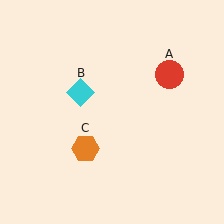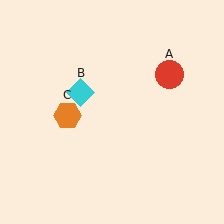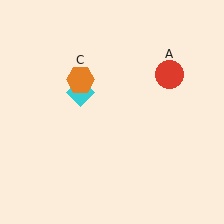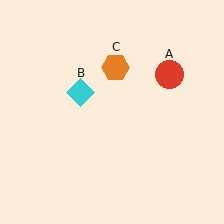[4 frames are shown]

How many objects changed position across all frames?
1 object changed position: orange hexagon (object C).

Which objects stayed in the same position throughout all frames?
Red circle (object A) and cyan diamond (object B) remained stationary.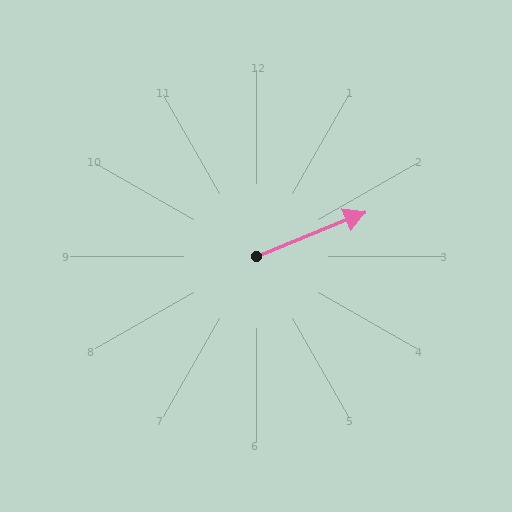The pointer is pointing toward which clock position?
Roughly 2 o'clock.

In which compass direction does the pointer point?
East.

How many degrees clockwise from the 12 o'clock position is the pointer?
Approximately 68 degrees.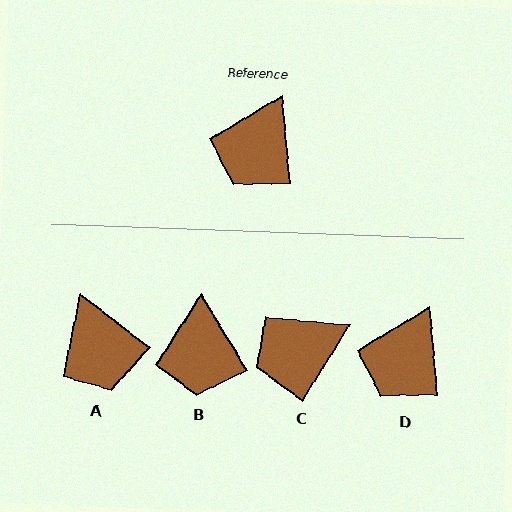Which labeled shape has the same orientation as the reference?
D.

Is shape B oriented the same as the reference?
No, it is off by about 26 degrees.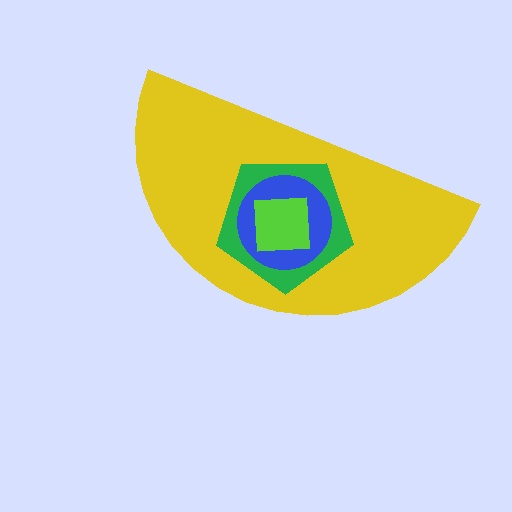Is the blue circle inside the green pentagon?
Yes.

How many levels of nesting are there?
4.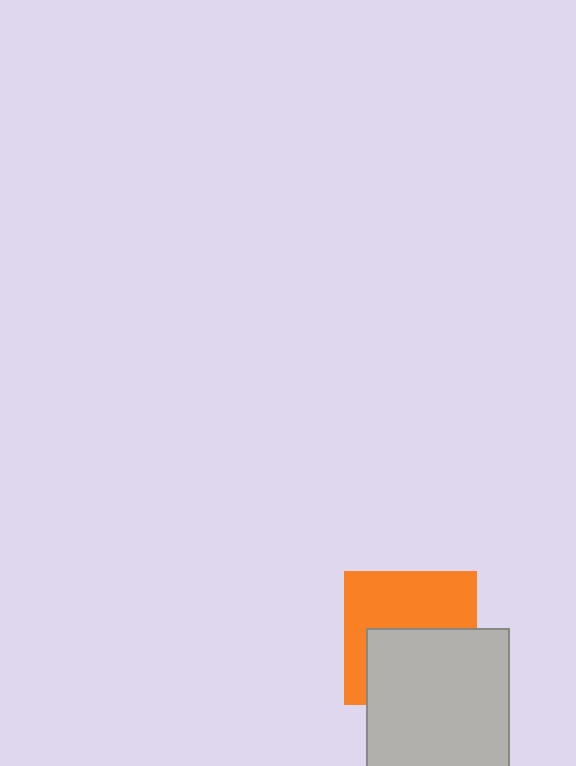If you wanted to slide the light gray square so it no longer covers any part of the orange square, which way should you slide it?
Slide it down — that is the most direct way to separate the two shapes.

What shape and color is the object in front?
The object in front is a light gray square.